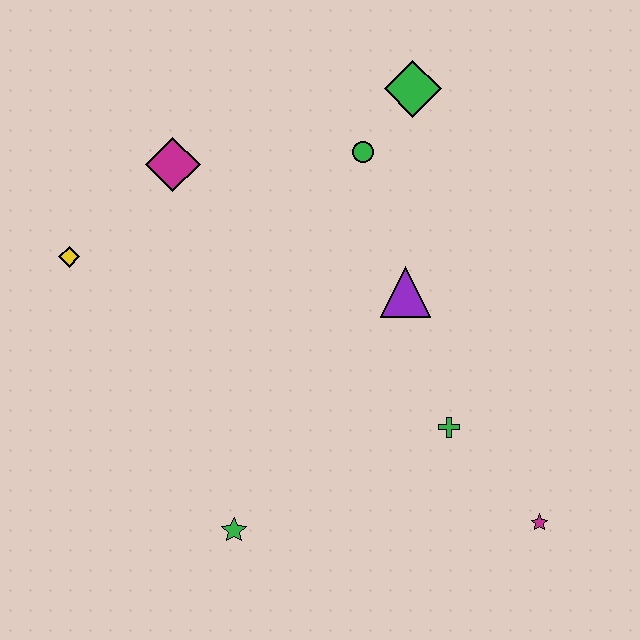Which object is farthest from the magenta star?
The yellow diamond is farthest from the magenta star.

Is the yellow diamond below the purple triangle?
No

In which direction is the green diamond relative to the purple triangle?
The green diamond is above the purple triangle.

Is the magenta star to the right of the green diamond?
Yes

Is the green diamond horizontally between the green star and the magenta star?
Yes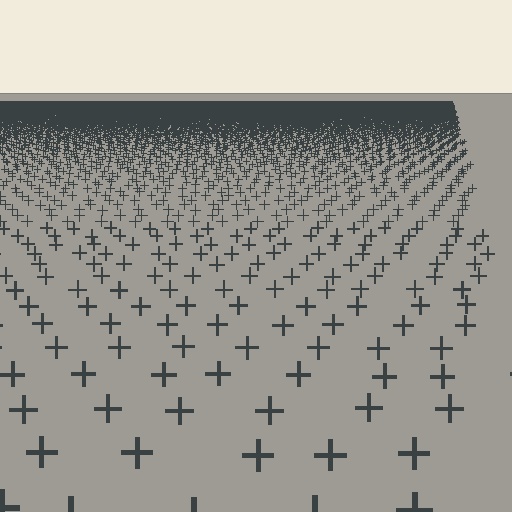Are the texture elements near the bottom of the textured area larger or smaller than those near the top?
Larger. Near the bottom, elements are closer to the viewer and appear at a bigger on-screen size.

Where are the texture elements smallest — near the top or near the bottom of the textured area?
Near the top.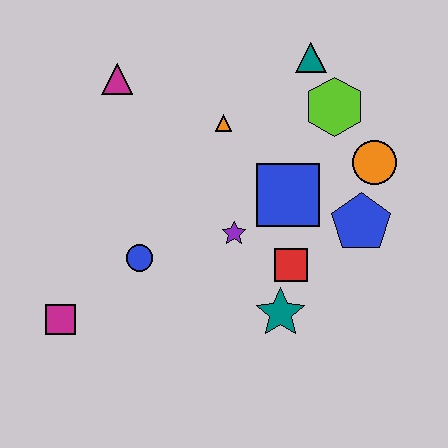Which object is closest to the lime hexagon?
The teal triangle is closest to the lime hexagon.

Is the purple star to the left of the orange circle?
Yes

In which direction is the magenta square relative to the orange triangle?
The magenta square is below the orange triangle.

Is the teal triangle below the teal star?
No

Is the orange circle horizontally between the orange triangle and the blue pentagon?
No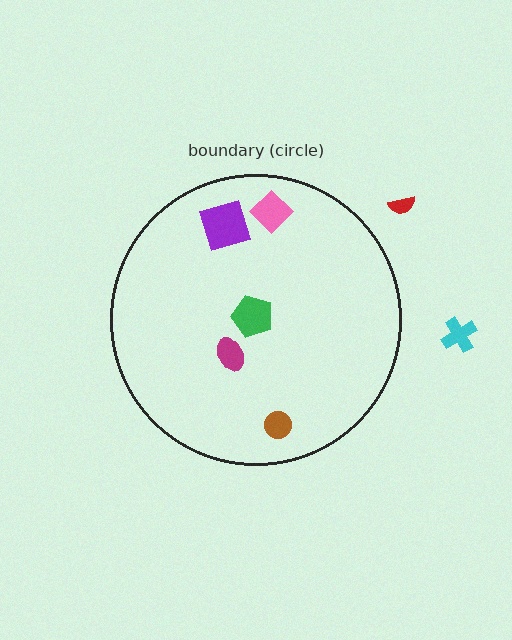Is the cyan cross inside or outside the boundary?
Outside.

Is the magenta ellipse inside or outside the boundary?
Inside.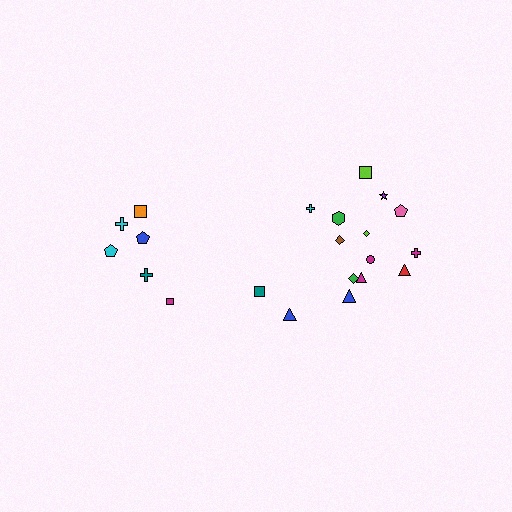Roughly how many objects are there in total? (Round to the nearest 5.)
Roughly 20 objects in total.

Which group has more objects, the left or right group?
The right group.